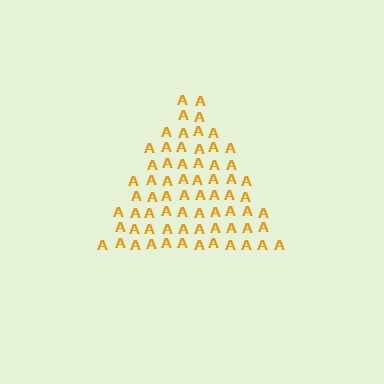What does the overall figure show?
The overall figure shows a triangle.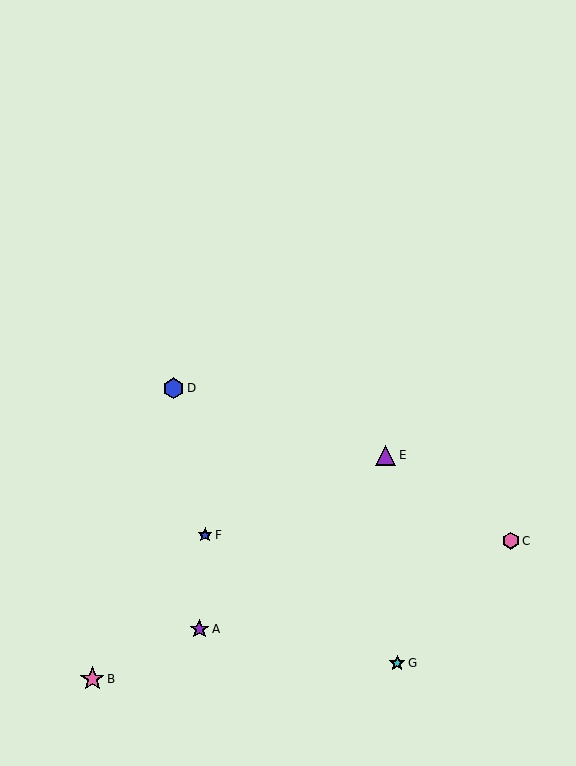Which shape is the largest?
The pink star (labeled B) is the largest.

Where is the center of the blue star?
The center of the blue star is at (205, 535).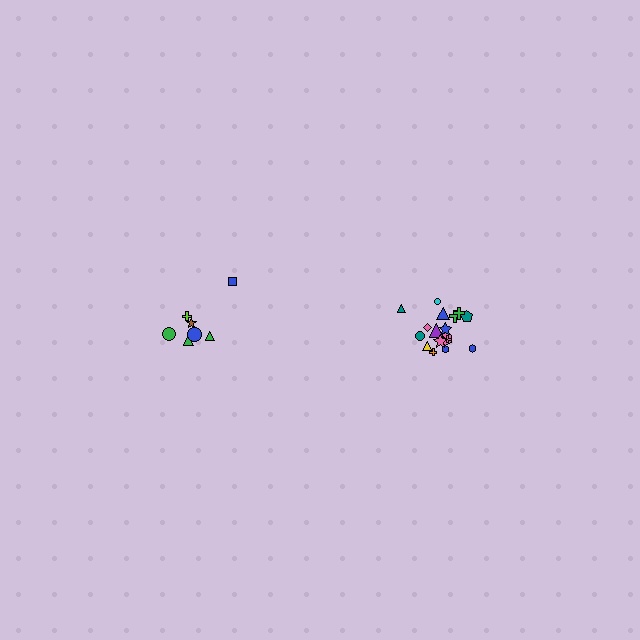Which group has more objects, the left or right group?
The right group.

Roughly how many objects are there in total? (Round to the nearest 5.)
Roughly 25 objects in total.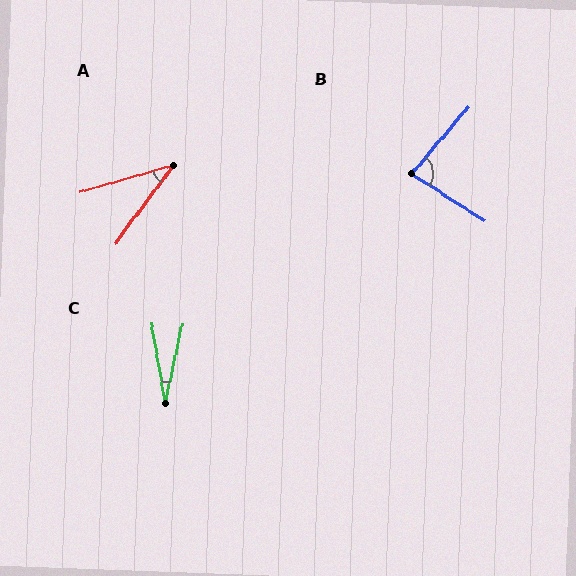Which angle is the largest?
B, at approximately 82 degrees.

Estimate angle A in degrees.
Approximately 37 degrees.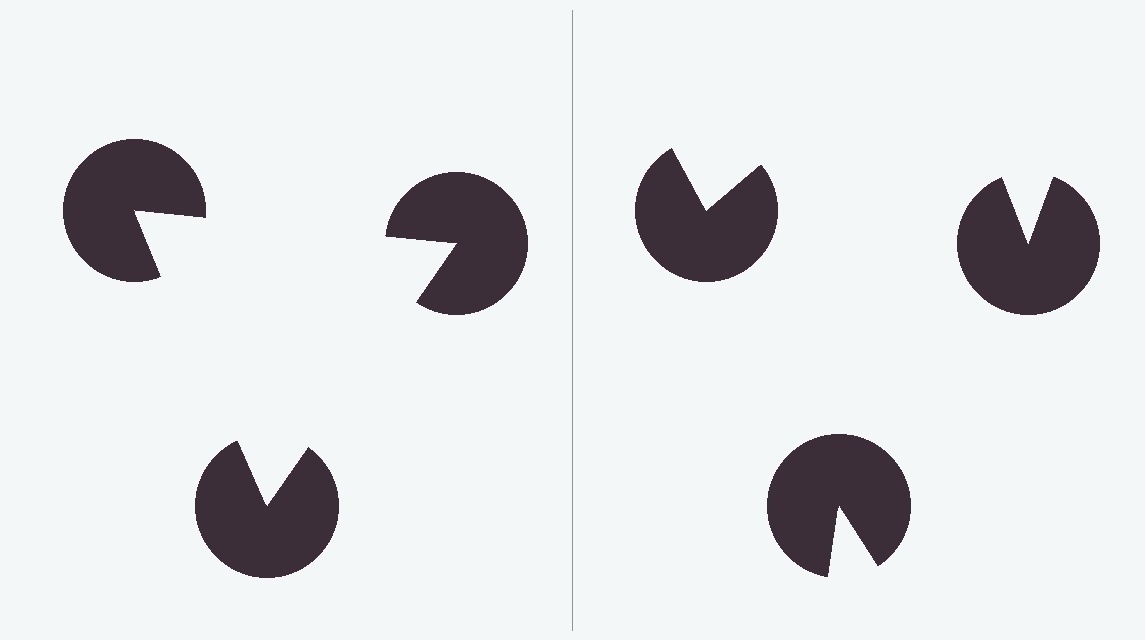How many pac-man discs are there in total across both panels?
6 — 3 on each side.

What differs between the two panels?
The pac-man discs are positioned identically on both sides; only the wedge orientations differ. On the left they align to a triangle; on the right they are misaligned.